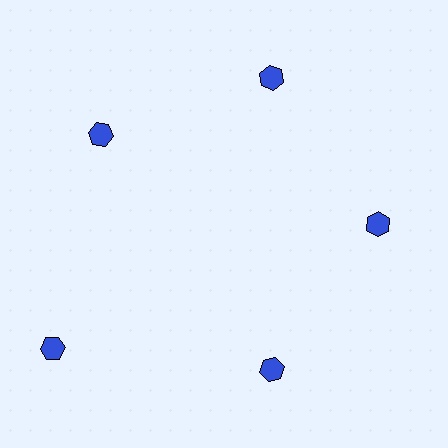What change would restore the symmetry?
The symmetry would be restored by moving it inward, back onto the ring so that all 5 hexagons sit at equal angles and equal distance from the center.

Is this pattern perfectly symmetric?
No. The 5 blue hexagons are arranged in a ring, but one element near the 8 o'clock position is pushed outward from the center, breaking the 5-fold rotational symmetry.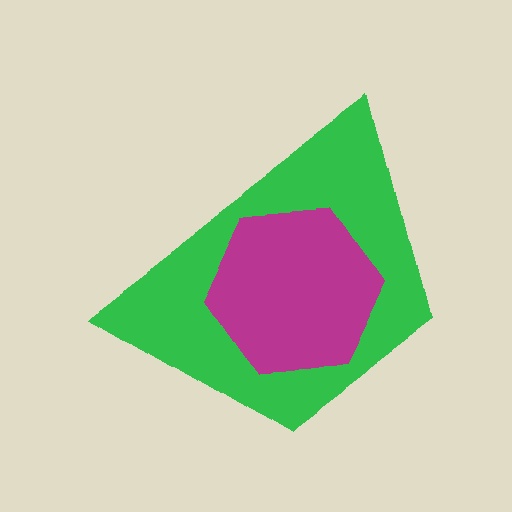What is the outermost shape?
The green trapezoid.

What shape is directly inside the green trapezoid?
The magenta hexagon.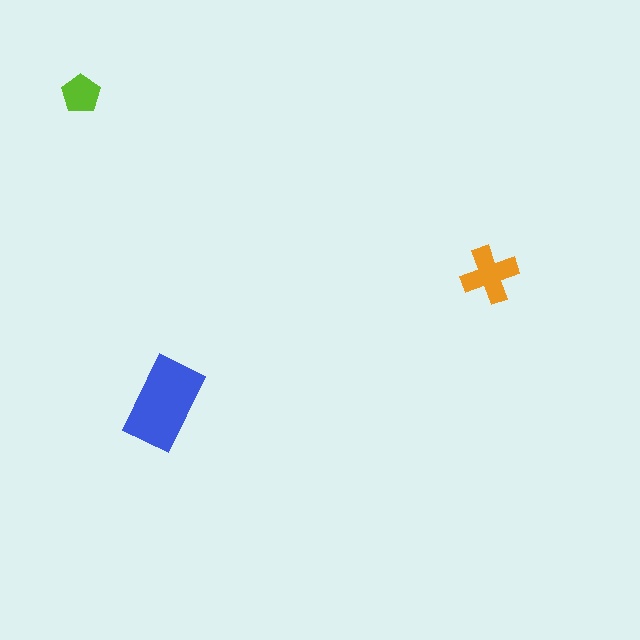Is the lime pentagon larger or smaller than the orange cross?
Smaller.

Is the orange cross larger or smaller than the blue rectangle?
Smaller.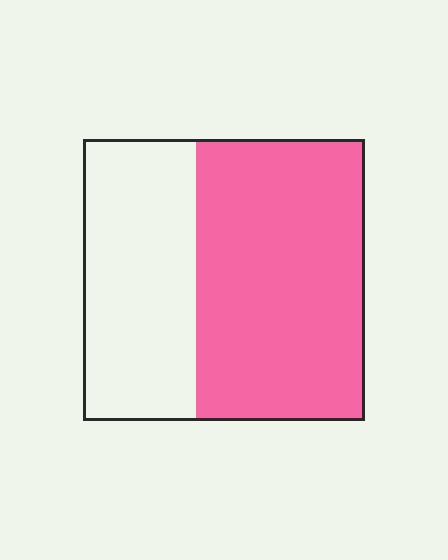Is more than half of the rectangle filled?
Yes.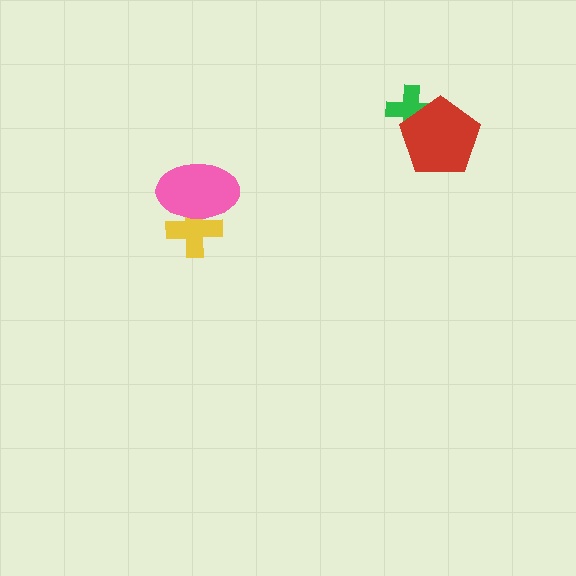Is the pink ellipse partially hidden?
No, no other shape covers it.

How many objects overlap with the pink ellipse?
1 object overlaps with the pink ellipse.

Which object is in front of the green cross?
The red pentagon is in front of the green cross.